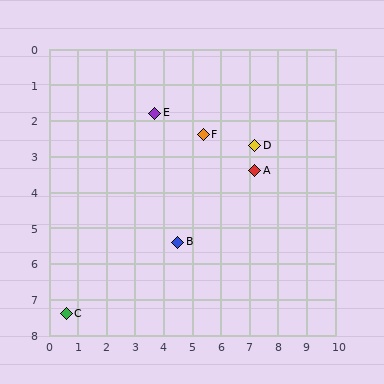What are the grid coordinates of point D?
Point D is at approximately (7.2, 2.7).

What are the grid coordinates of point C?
Point C is at approximately (0.6, 7.4).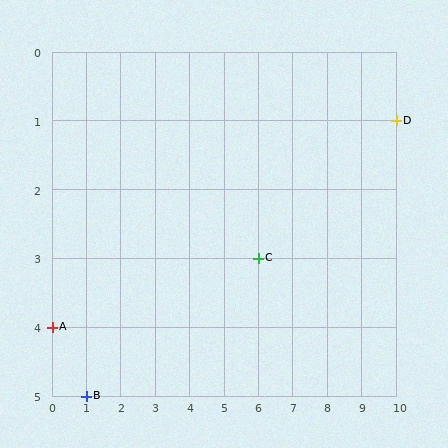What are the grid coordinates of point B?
Point B is at grid coordinates (1, 5).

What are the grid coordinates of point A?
Point A is at grid coordinates (0, 4).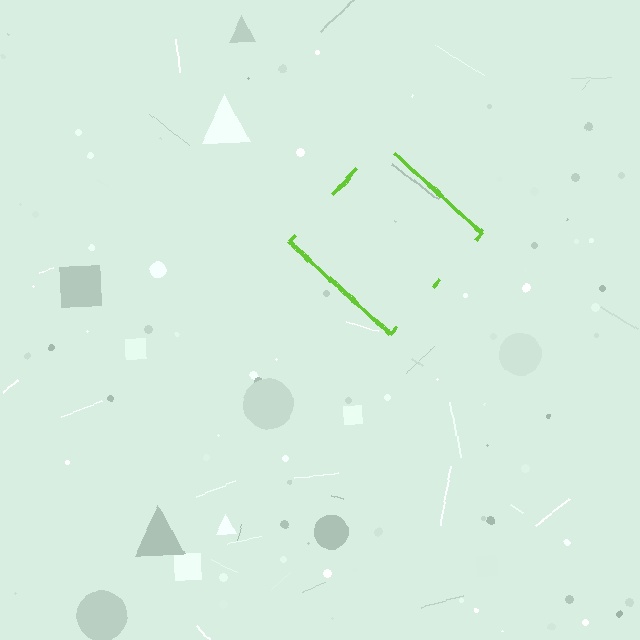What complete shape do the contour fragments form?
The contour fragments form a diamond.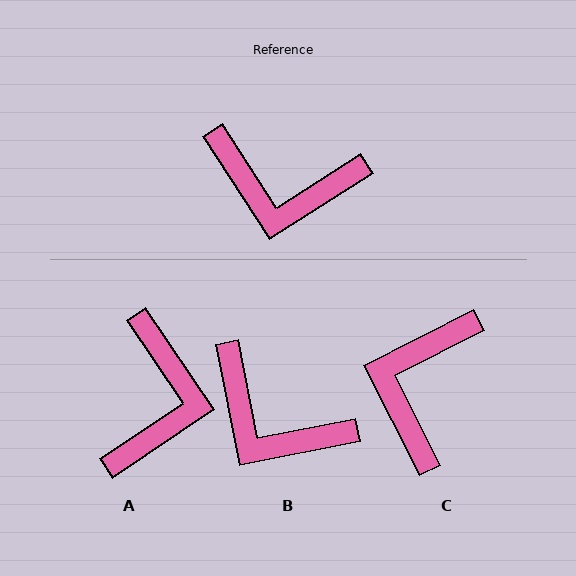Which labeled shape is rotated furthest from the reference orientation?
C, about 96 degrees away.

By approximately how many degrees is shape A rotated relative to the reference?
Approximately 91 degrees counter-clockwise.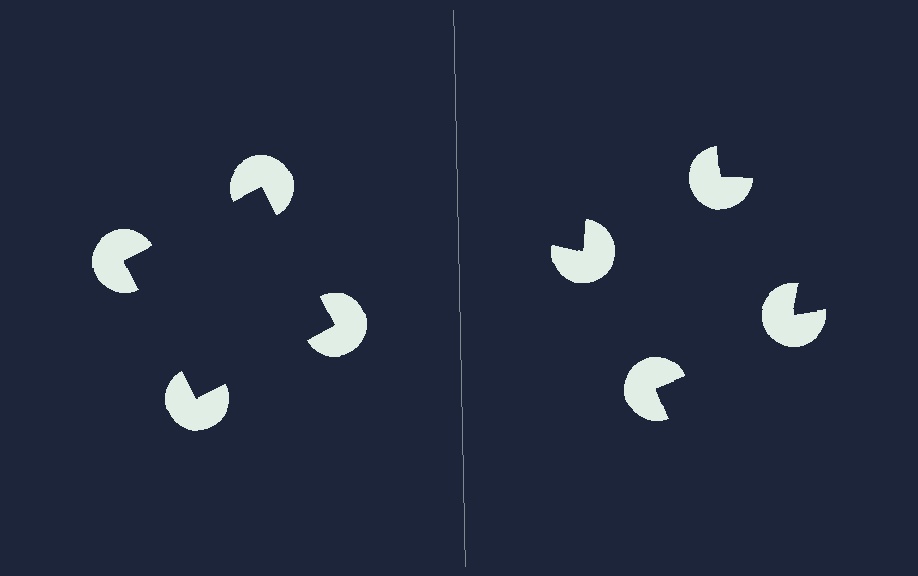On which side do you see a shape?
An illusory square appears on the left side. On the right side the wedge cuts are rotated, so no coherent shape forms.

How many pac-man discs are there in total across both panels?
8 — 4 on each side.